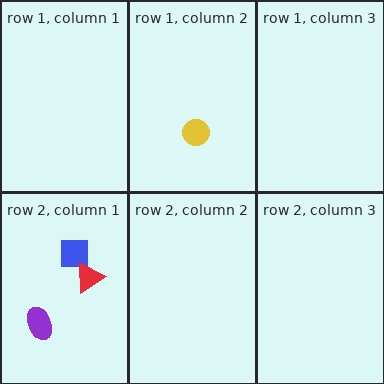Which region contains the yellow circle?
The row 1, column 2 region.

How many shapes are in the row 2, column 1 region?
3.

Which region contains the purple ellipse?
The row 2, column 1 region.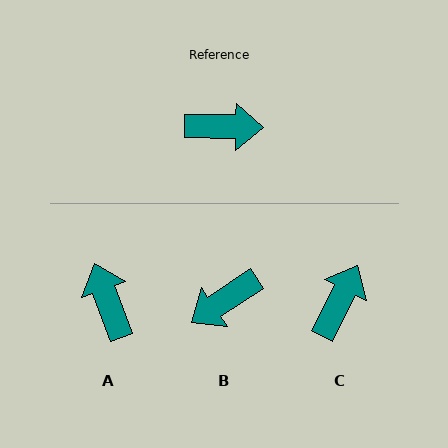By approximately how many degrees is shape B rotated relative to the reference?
Approximately 145 degrees clockwise.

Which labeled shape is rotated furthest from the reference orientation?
B, about 145 degrees away.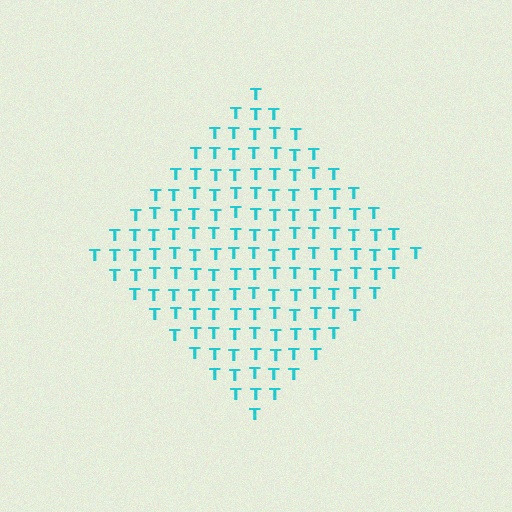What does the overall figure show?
The overall figure shows a diamond.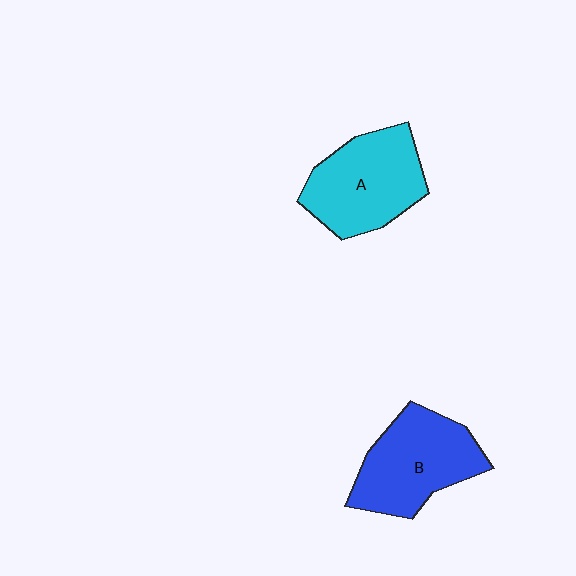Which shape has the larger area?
Shape A (cyan).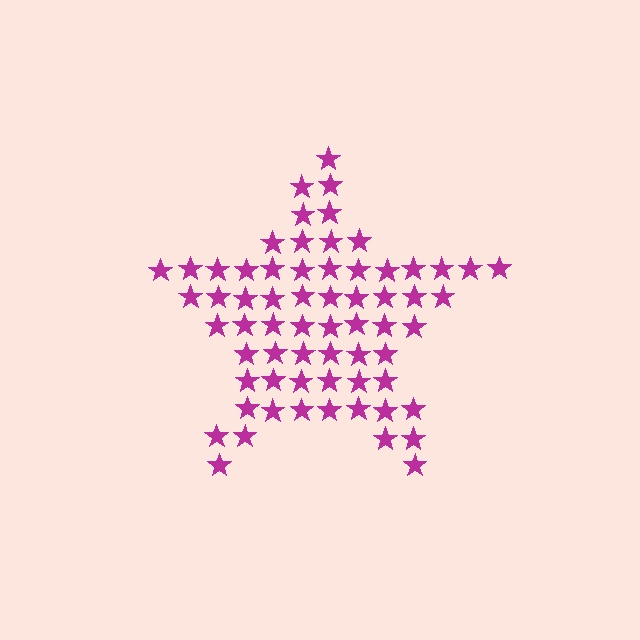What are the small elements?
The small elements are stars.